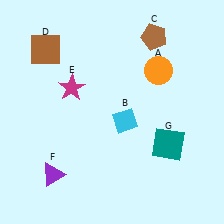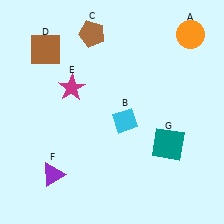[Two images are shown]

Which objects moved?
The objects that moved are: the orange circle (A), the brown pentagon (C).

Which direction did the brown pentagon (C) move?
The brown pentagon (C) moved left.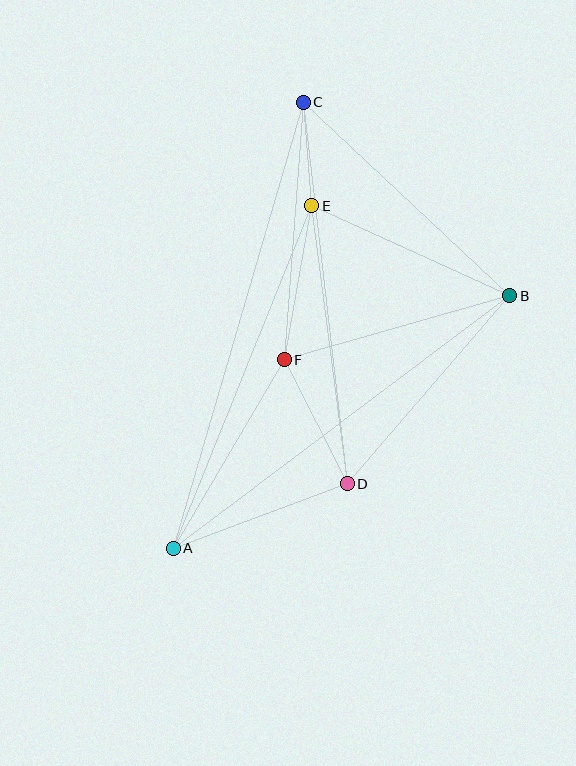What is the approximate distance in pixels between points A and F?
The distance between A and F is approximately 219 pixels.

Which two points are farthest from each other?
Points A and C are farthest from each other.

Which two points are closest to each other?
Points C and E are closest to each other.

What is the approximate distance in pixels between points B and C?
The distance between B and C is approximately 283 pixels.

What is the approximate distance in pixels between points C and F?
The distance between C and F is approximately 258 pixels.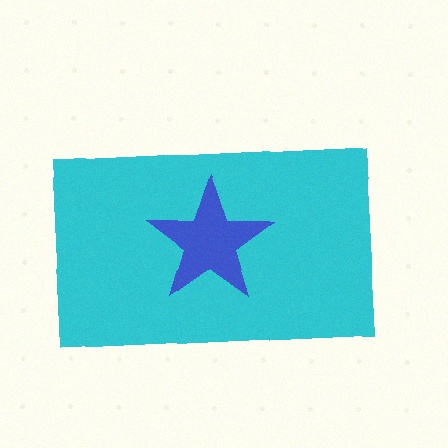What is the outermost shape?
The cyan rectangle.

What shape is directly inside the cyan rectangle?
The blue star.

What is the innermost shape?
The blue star.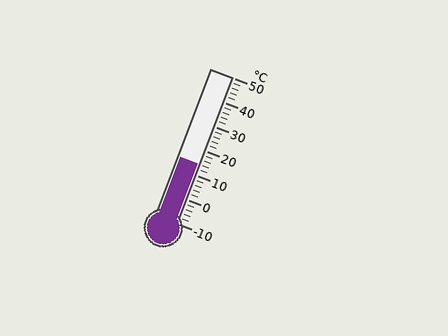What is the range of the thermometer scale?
The thermometer scale ranges from -10°C to 50°C.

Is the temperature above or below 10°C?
The temperature is above 10°C.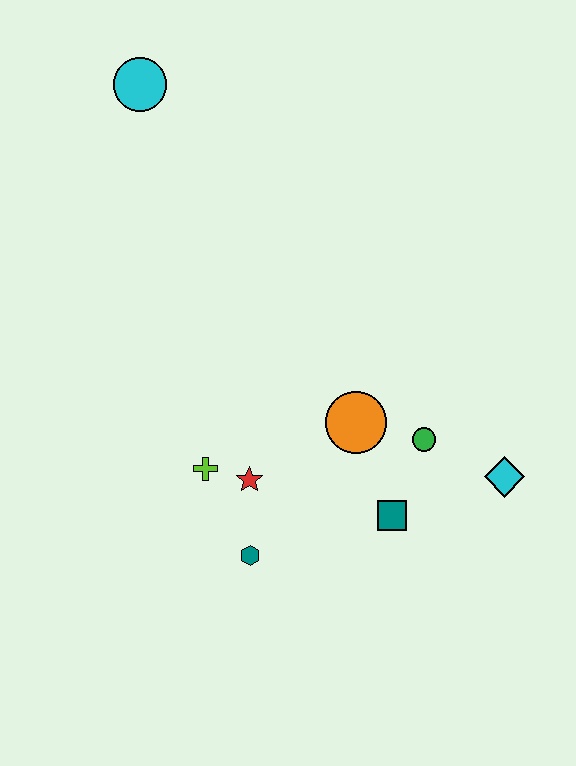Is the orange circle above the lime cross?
Yes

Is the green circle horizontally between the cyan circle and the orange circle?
No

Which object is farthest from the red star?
The cyan circle is farthest from the red star.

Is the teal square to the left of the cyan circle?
No